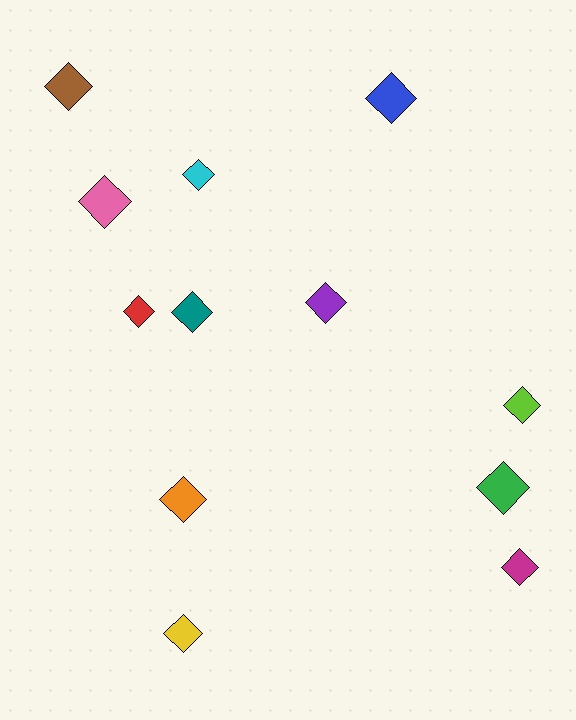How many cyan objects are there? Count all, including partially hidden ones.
There is 1 cyan object.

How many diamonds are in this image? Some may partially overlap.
There are 12 diamonds.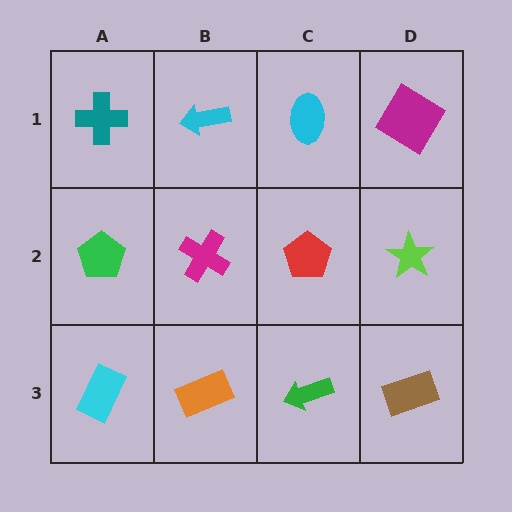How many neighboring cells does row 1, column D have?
2.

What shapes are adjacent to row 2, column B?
A cyan arrow (row 1, column B), an orange rectangle (row 3, column B), a green pentagon (row 2, column A), a red pentagon (row 2, column C).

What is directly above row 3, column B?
A magenta cross.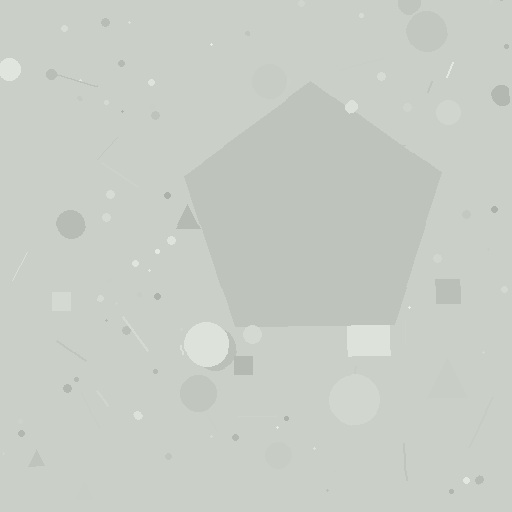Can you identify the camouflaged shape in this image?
The camouflaged shape is a pentagon.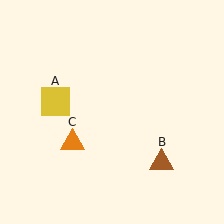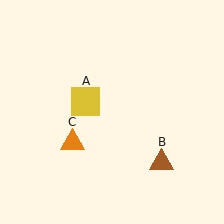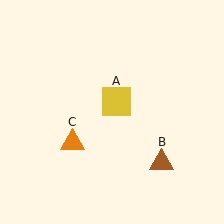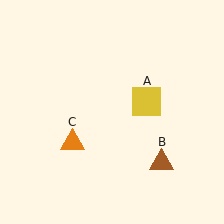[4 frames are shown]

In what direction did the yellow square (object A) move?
The yellow square (object A) moved right.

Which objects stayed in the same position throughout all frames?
Brown triangle (object B) and orange triangle (object C) remained stationary.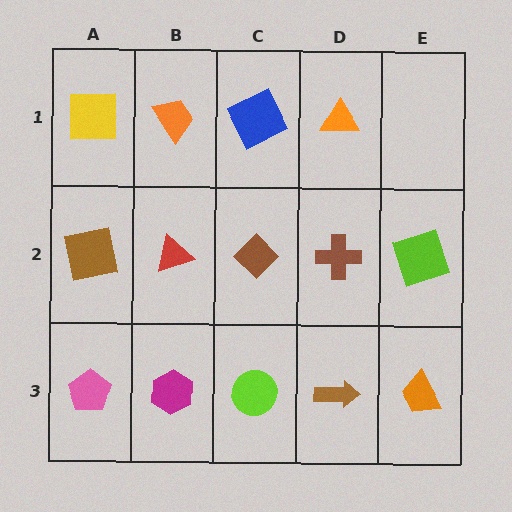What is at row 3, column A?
A pink pentagon.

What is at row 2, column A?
A brown square.